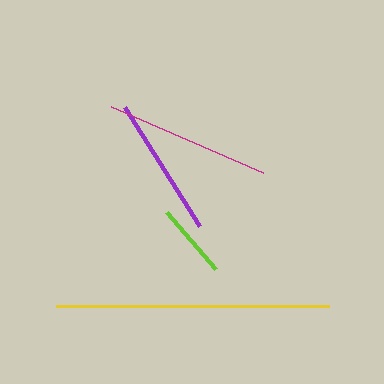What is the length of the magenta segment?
The magenta segment is approximately 165 pixels long.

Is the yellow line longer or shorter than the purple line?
The yellow line is longer than the purple line.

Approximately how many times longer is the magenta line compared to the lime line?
The magenta line is approximately 2.2 times the length of the lime line.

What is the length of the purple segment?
The purple segment is approximately 140 pixels long.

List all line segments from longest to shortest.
From longest to shortest: yellow, magenta, purple, lime.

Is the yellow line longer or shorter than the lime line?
The yellow line is longer than the lime line.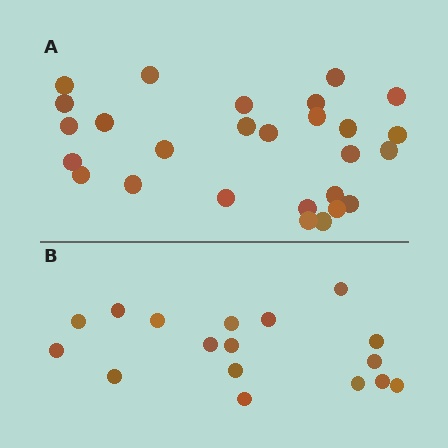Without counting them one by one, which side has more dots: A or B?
Region A (the top region) has more dots.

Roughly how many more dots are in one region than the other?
Region A has roughly 10 or so more dots than region B.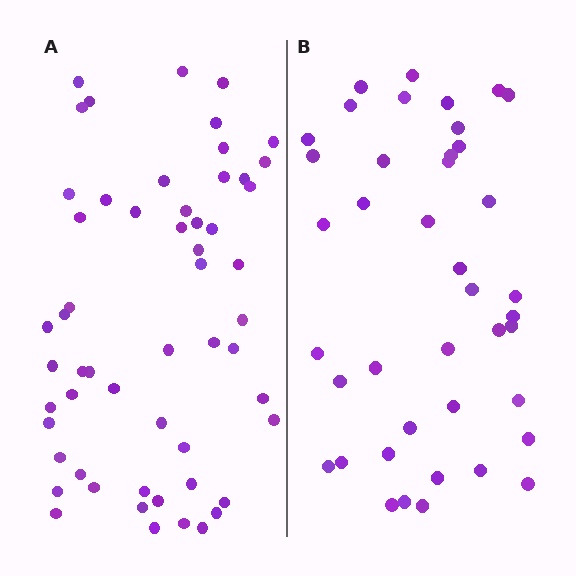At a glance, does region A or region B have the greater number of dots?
Region A (the left region) has more dots.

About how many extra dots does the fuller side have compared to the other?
Region A has approximately 15 more dots than region B.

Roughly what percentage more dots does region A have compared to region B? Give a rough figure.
About 35% more.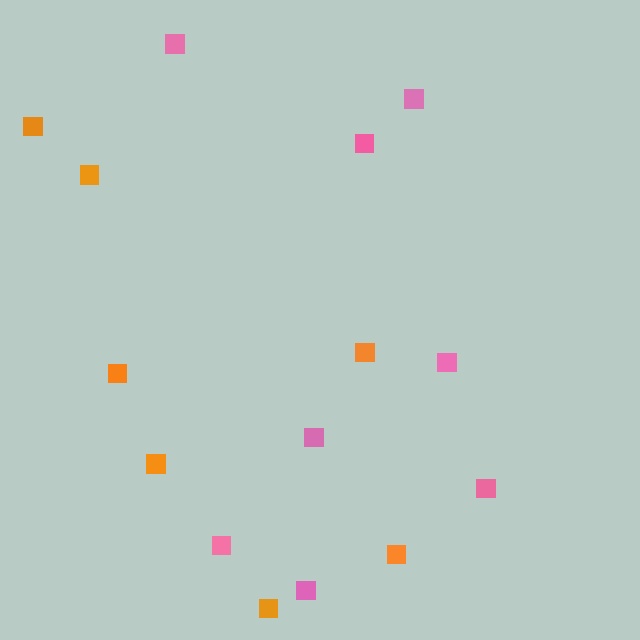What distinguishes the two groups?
There are 2 groups: one group of orange squares (7) and one group of pink squares (8).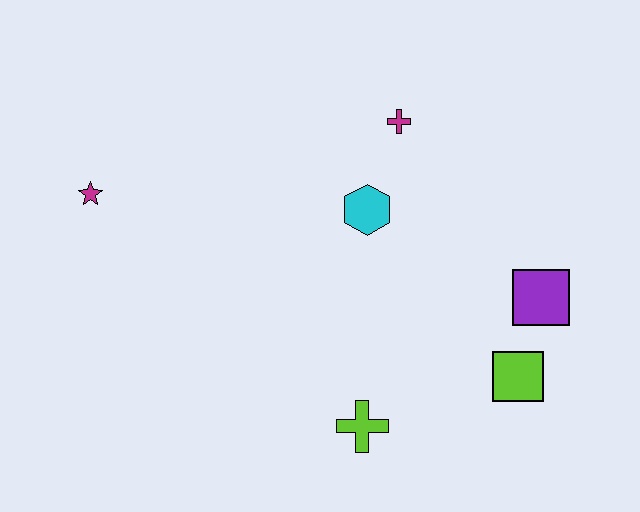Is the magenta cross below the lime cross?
No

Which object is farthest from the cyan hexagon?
The magenta star is farthest from the cyan hexagon.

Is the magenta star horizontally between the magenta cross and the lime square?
No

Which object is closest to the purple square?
The lime square is closest to the purple square.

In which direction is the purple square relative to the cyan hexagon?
The purple square is to the right of the cyan hexagon.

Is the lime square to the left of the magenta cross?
No